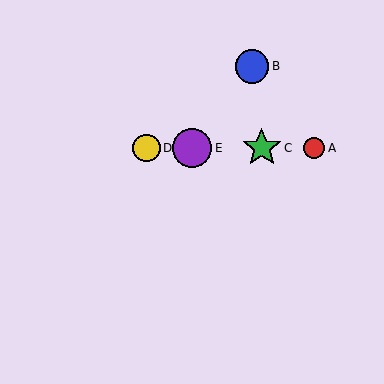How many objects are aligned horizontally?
4 objects (A, C, D, E) are aligned horizontally.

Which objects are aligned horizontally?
Objects A, C, D, E are aligned horizontally.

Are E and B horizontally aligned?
No, E is at y≈148 and B is at y≈66.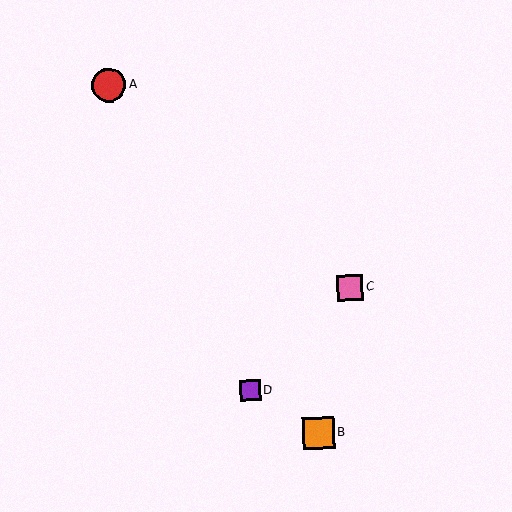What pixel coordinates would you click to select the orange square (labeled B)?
Click at (319, 433) to select the orange square B.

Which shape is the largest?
The red circle (labeled A) is the largest.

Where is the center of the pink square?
The center of the pink square is at (350, 288).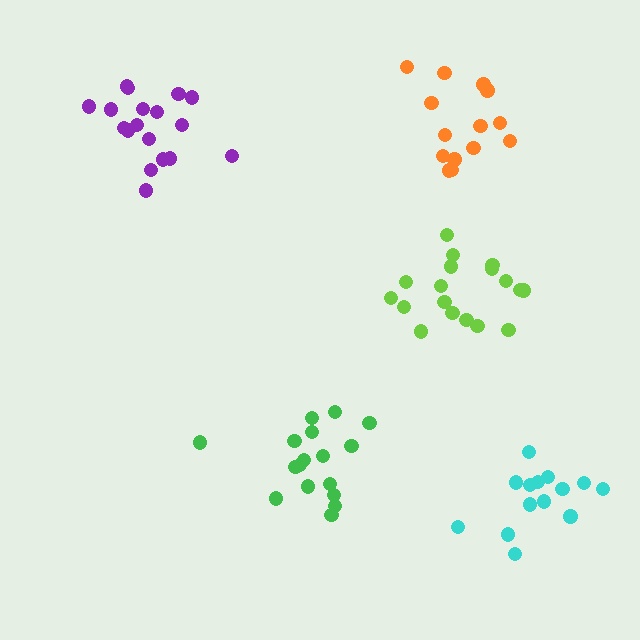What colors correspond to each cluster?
The clusters are colored: cyan, green, orange, purple, lime.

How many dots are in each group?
Group 1: 14 dots, Group 2: 17 dots, Group 3: 14 dots, Group 4: 18 dots, Group 5: 18 dots (81 total).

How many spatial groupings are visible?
There are 5 spatial groupings.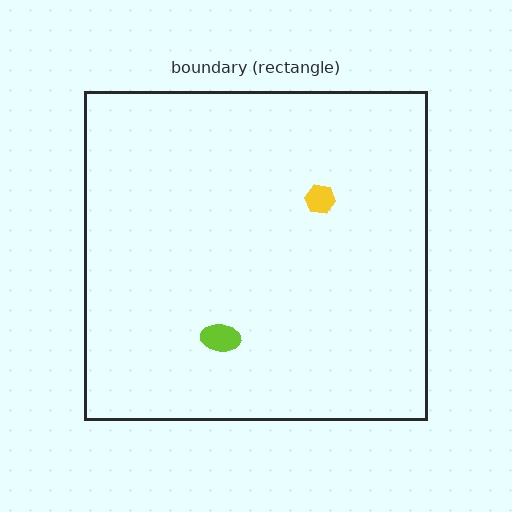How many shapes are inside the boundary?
2 inside, 0 outside.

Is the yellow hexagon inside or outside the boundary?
Inside.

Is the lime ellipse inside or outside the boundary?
Inside.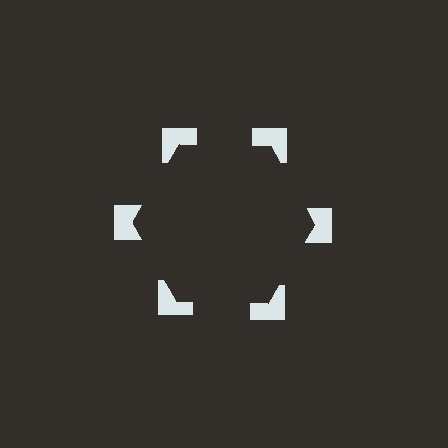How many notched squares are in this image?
There are 6 — one at each vertex of the illusory hexagon.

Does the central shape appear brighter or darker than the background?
It typically appears slightly darker than the background, even though no actual brightness change is drawn.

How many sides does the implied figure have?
6 sides.